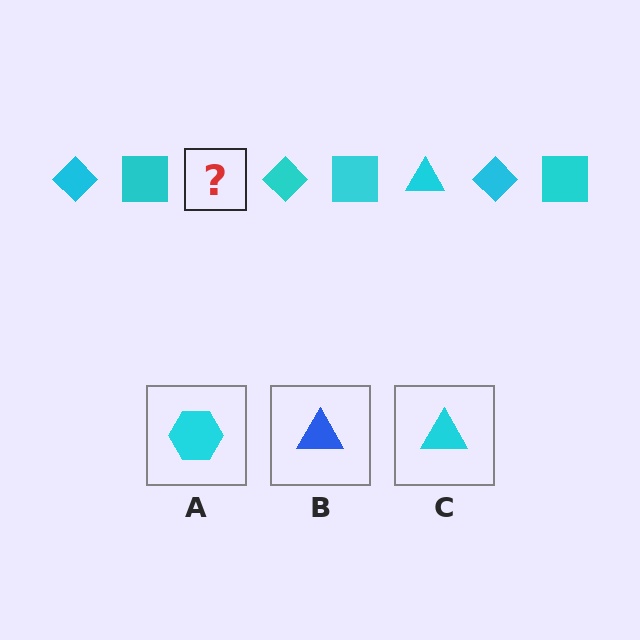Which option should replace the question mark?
Option C.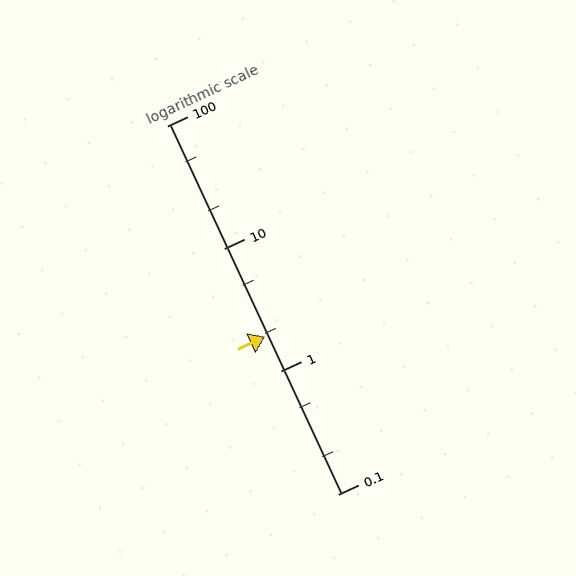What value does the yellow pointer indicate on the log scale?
The pointer indicates approximately 1.9.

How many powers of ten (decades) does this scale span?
The scale spans 3 decades, from 0.1 to 100.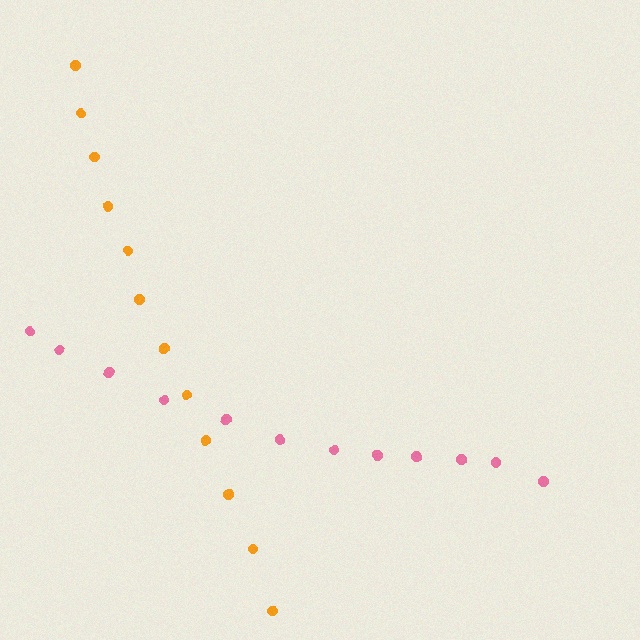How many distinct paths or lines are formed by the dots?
There are 2 distinct paths.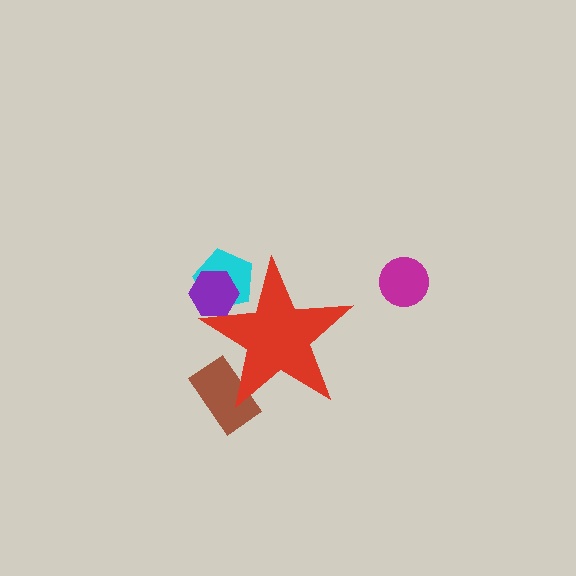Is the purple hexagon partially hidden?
Yes, the purple hexagon is partially hidden behind the red star.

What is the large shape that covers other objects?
A red star.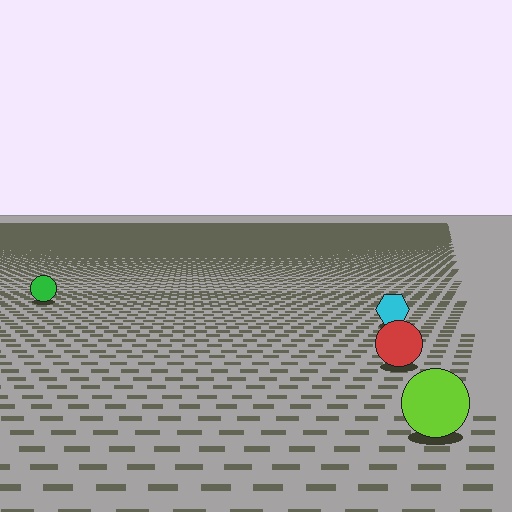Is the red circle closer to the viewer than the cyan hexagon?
Yes. The red circle is closer — you can tell from the texture gradient: the ground texture is coarser near it.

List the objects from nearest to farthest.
From nearest to farthest: the lime circle, the red circle, the cyan hexagon, the green circle.